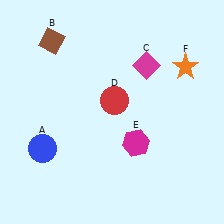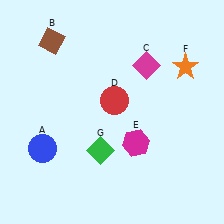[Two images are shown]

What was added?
A green diamond (G) was added in Image 2.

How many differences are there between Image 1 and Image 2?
There is 1 difference between the two images.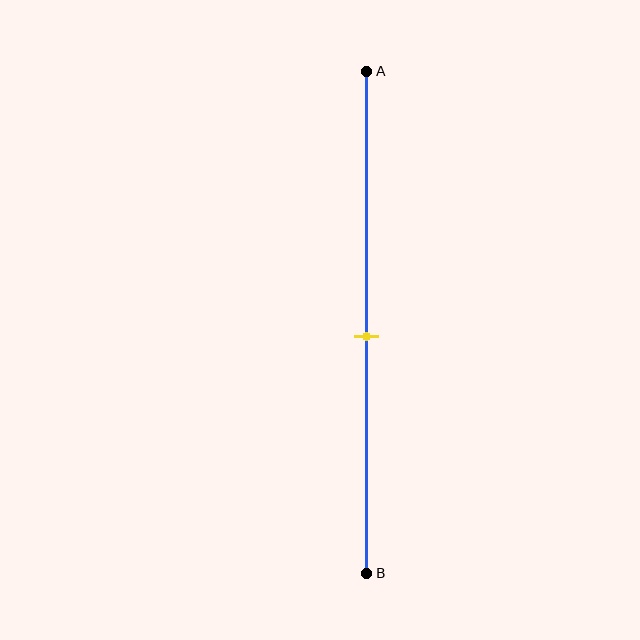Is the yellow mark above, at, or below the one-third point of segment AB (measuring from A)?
The yellow mark is below the one-third point of segment AB.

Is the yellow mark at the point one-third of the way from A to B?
No, the mark is at about 55% from A, not at the 33% one-third point.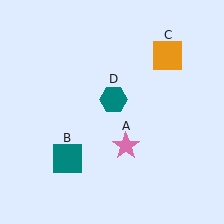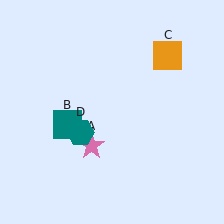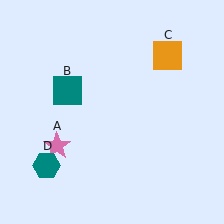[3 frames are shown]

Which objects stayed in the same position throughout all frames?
Orange square (object C) remained stationary.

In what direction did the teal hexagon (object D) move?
The teal hexagon (object D) moved down and to the left.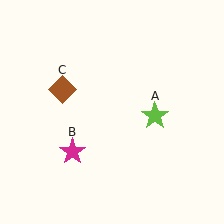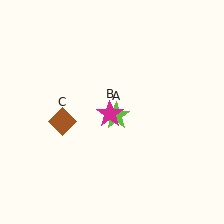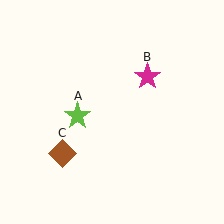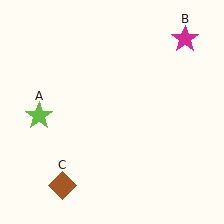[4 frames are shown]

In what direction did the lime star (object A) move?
The lime star (object A) moved left.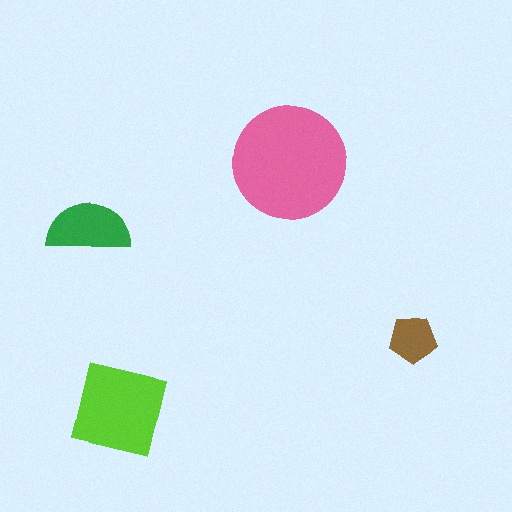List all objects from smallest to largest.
The brown pentagon, the green semicircle, the lime square, the pink circle.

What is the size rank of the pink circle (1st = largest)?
1st.